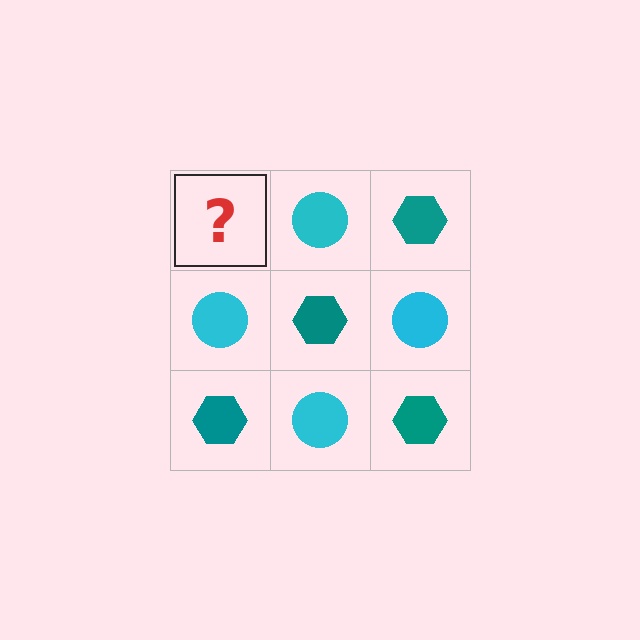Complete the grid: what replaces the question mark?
The question mark should be replaced with a teal hexagon.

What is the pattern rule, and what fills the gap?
The rule is that it alternates teal hexagon and cyan circle in a checkerboard pattern. The gap should be filled with a teal hexagon.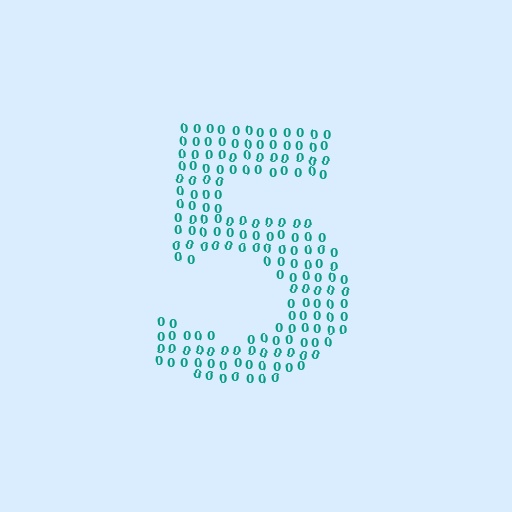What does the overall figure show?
The overall figure shows the digit 5.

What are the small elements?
The small elements are digit 0's.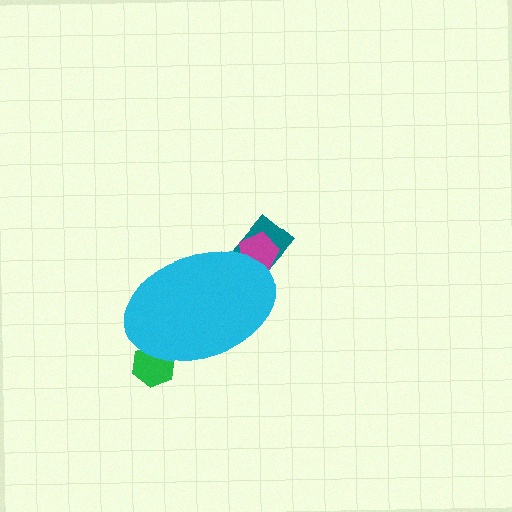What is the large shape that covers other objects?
A cyan ellipse.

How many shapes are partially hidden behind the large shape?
3 shapes are partially hidden.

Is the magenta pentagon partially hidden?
Yes, the magenta pentagon is partially hidden behind the cyan ellipse.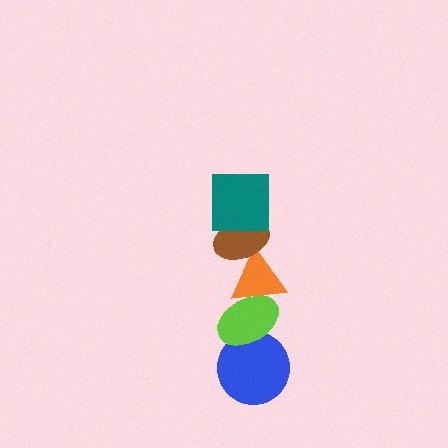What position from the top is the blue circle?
The blue circle is 5th from the top.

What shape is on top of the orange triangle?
The brown ellipse is on top of the orange triangle.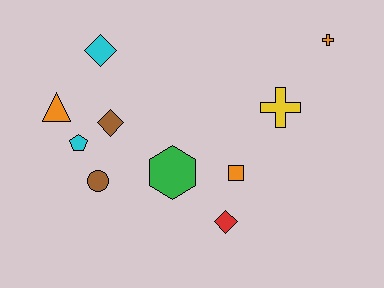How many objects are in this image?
There are 10 objects.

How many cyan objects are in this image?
There are 2 cyan objects.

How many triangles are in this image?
There is 1 triangle.